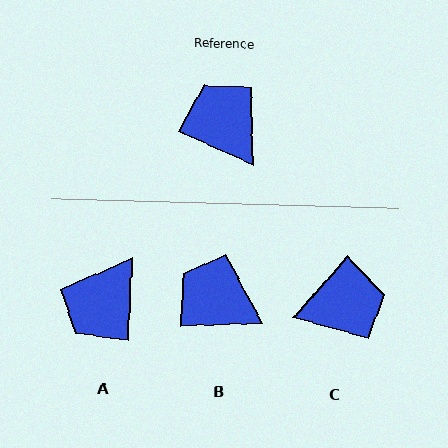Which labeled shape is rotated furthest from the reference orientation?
A, about 111 degrees away.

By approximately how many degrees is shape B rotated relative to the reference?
Approximately 27 degrees counter-clockwise.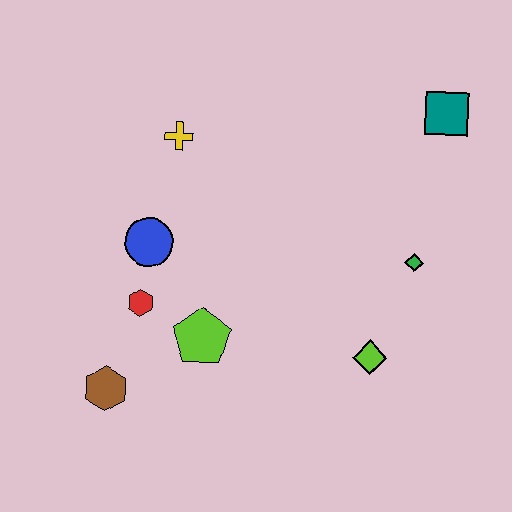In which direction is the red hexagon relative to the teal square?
The red hexagon is to the left of the teal square.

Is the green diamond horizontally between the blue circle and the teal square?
Yes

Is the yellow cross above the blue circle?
Yes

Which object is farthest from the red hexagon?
The teal square is farthest from the red hexagon.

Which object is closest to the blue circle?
The red hexagon is closest to the blue circle.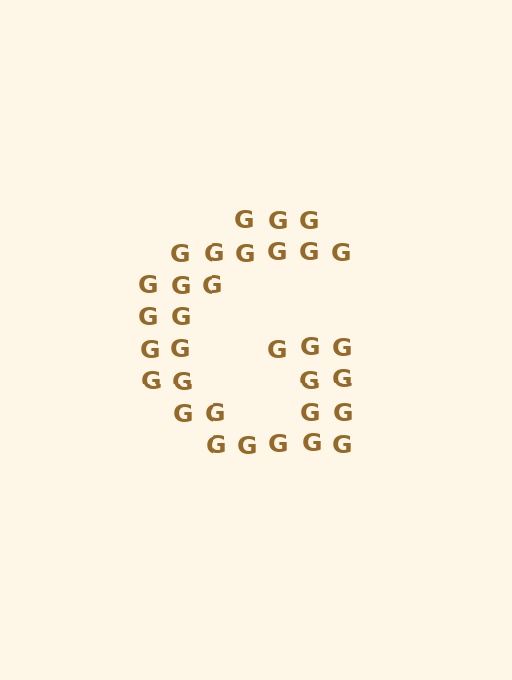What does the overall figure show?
The overall figure shows the letter G.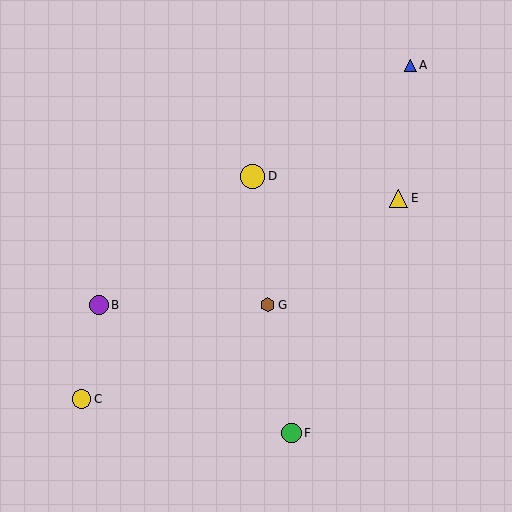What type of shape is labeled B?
Shape B is a purple circle.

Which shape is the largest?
The yellow circle (labeled D) is the largest.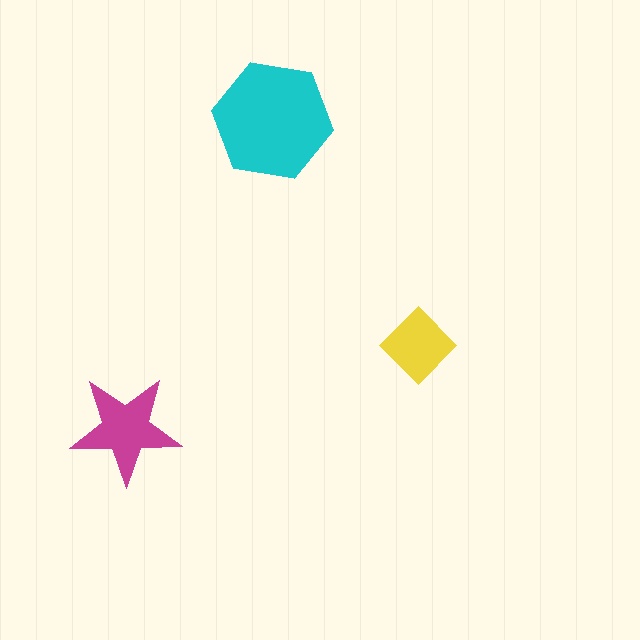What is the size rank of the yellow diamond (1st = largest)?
3rd.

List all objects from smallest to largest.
The yellow diamond, the magenta star, the cyan hexagon.